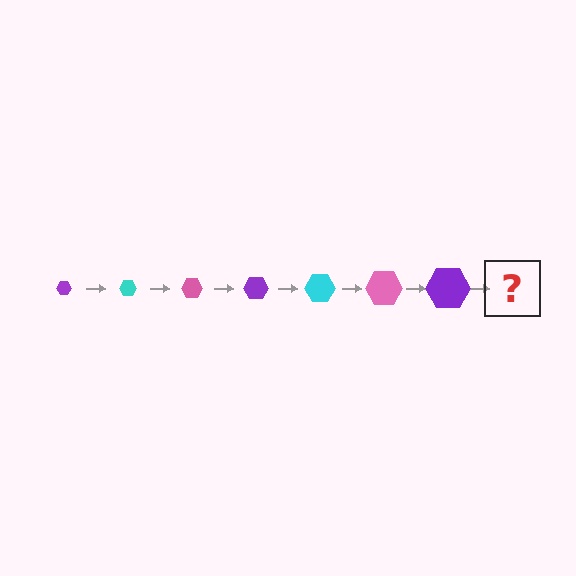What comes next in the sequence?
The next element should be a cyan hexagon, larger than the previous one.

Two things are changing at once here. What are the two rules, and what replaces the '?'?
The two rules are that the hexagon grows larger each step and the color cycles through purple, cyan, and pink. The '?' should be a cyan hexagon, larger than the previous one.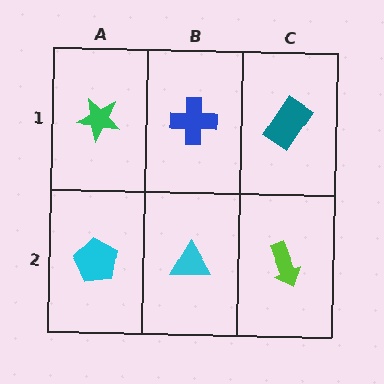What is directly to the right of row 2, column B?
A lime arrow.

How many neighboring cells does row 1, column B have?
3.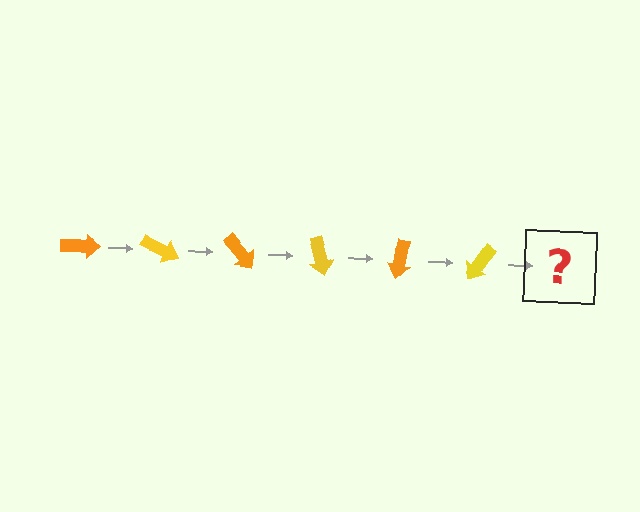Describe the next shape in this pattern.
It should be an orange arrow, rotated 150 degrees from the start.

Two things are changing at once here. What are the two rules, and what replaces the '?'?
The two rules are that it rotates 25 degrees each step and the color cycles through orange and yellow. The '?' should be an orange arrow, rotated 150 degrees from the start.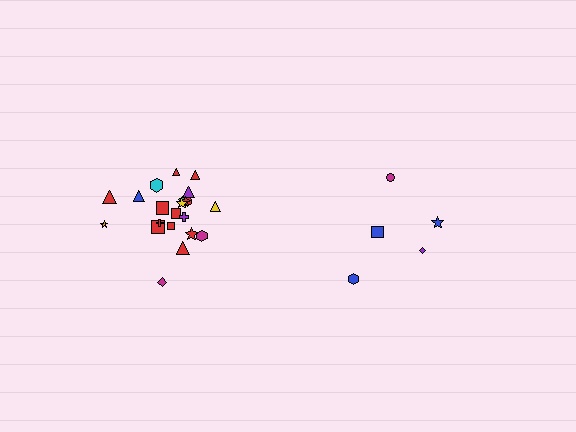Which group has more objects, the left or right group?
The left group.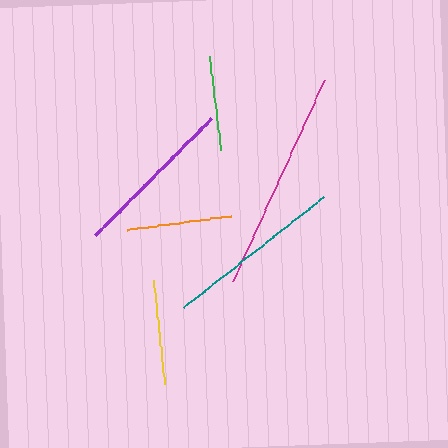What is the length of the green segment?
The green segment is approximately 94 pixels long.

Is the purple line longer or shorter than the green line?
The purple line is longer than the green line.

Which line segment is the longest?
The magenta line is the longest at approximately 220 pixels.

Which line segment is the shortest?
The green line is the shortest at approximately 94 pixels.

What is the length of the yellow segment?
The yellow segment is approximately 105 pixels long.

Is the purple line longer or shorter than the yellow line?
The purple line is longer than the yellow line.